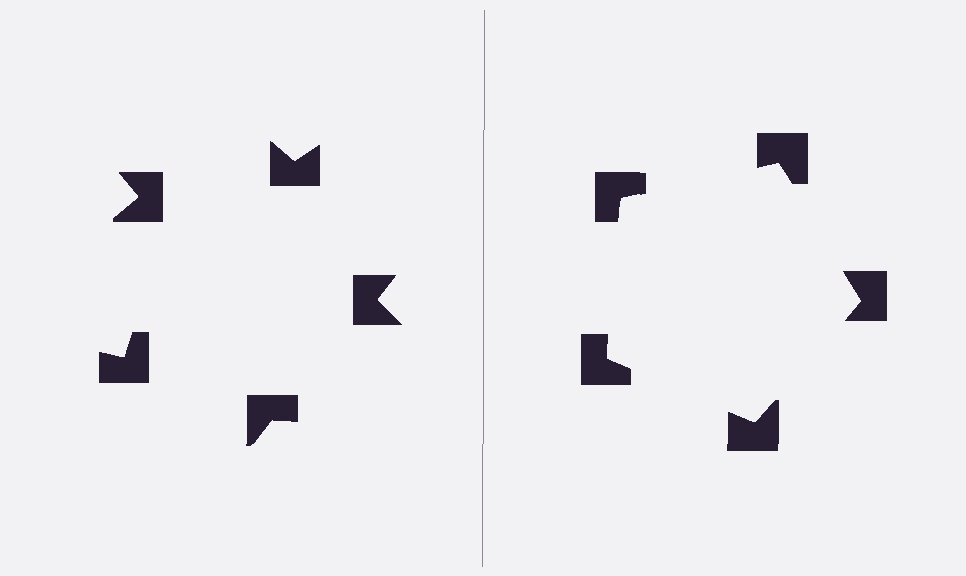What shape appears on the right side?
An illusory pentagon.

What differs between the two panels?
The notched squares are positioned identically on both sides; only the wedge orientations differ. On the right they align to a pentagon; on the left they are misaligned.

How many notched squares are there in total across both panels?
10 — 5 on each side.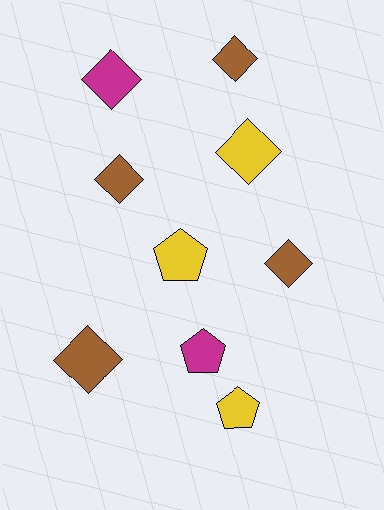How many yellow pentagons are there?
There are 2 yellow pentagons.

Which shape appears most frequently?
Diamond, with 6 objects.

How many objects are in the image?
There are 9 objects.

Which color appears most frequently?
Brown, with 4 objects.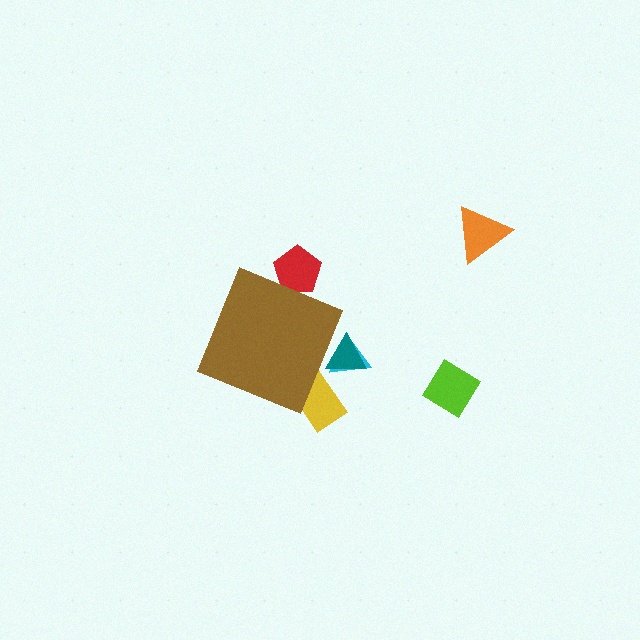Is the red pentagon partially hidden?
Yes, the red pentagon is partially hidden behind the brown diamond.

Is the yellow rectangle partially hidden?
Yes, the yellow rectangle is partially hidden behind the brown diamond.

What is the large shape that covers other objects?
A brown diamond.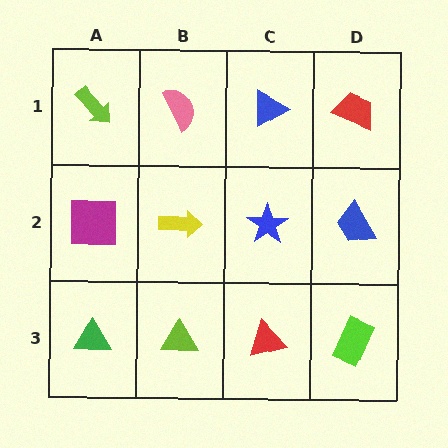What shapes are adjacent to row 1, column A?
A magenta square (row 2, column A), a pink semicircle (row 1, column B).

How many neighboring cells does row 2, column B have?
4.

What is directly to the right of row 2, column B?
A blue star.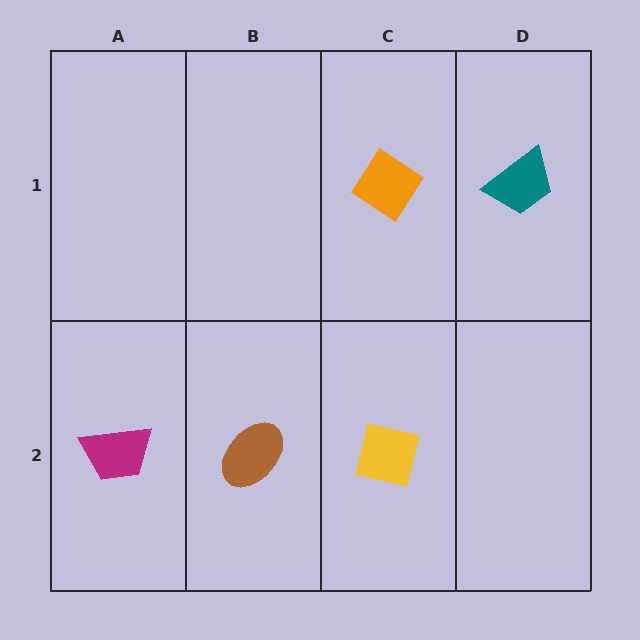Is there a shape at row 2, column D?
No, that cell is empty.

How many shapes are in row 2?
3 shapes.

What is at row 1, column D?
A teal trapezoid.